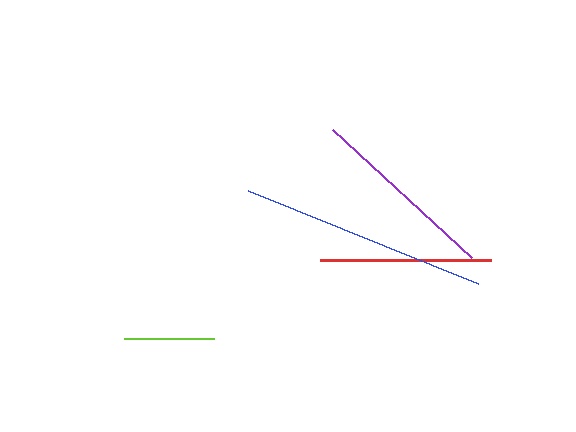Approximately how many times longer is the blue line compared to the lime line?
The blue line is approximately 2.8 times the length of the lime line.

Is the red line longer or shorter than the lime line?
The red line is longer than the lime line.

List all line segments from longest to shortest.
From longest to shortest: blue, purple, red, lime.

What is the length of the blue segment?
The blue segment is approximately 248 pixels long.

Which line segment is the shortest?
The lime line is the shortest at approximately 90 pixels.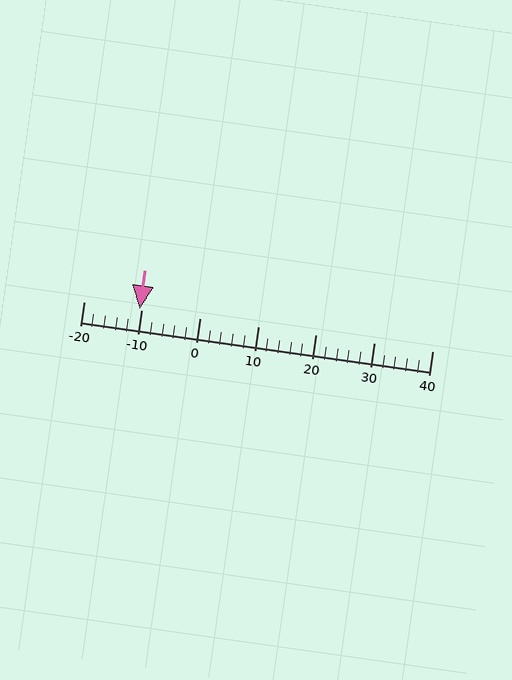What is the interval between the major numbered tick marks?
The major tick marks are spaced 10 units apart.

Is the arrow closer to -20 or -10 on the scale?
The arrow is closer to -10.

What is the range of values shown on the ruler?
The ruler shows values from -20 to 40.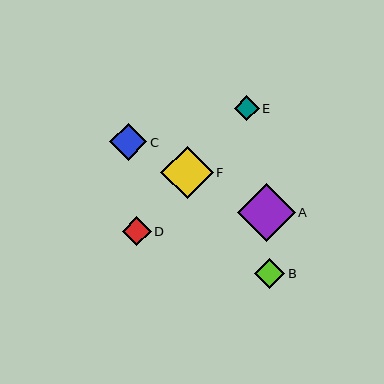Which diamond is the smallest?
Diamond E is the smallest with a size of approximately 25 pixels.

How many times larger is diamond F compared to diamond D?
Diamond F is approximately 1.8 times the size of diamond D.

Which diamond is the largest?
Diamond A is the largest with a size of approximately 58 pixels.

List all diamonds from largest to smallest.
From largest to smallest: A, F, C, B, D, E.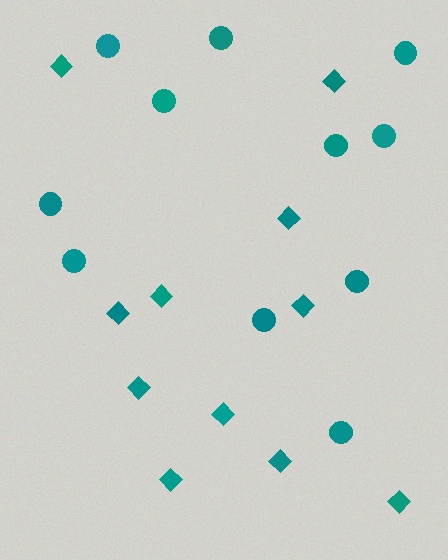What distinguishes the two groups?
There are 2 groups: one group of diamonds (11) and one group of circles (11).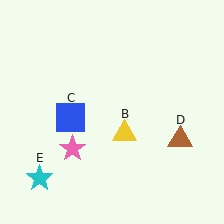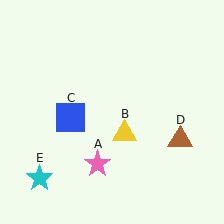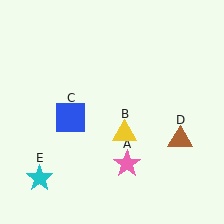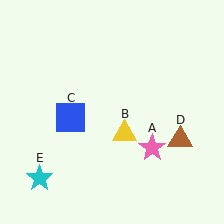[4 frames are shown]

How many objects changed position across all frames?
1 object changed position: pink star (object A).